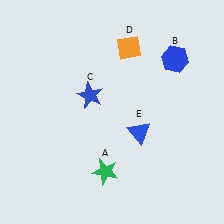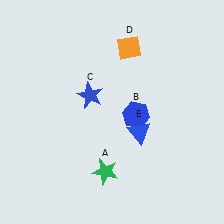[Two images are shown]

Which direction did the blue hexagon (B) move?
The blue hexagon (B) moved down.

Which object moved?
The blue hexagon (B) moved down.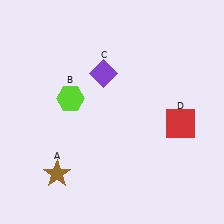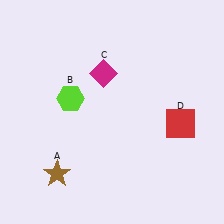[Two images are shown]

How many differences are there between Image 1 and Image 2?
There is 1 difference between the two images.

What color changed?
The diamond (C) changed from purple in Image 1 to magenta in Image 2.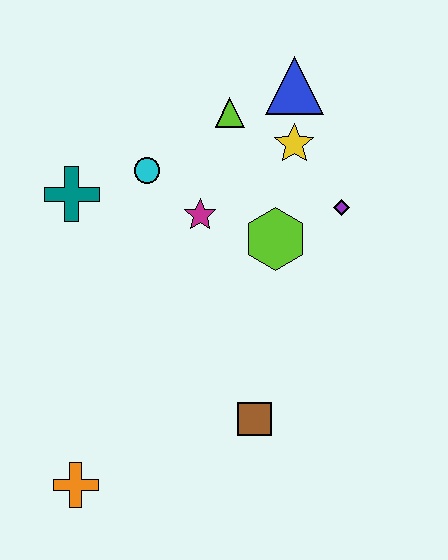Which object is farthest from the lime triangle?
The orange cross is farthest from the lime triangle.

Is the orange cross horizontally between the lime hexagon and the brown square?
No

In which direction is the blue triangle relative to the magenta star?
The blue triangle is above the magenta star.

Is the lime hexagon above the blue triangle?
No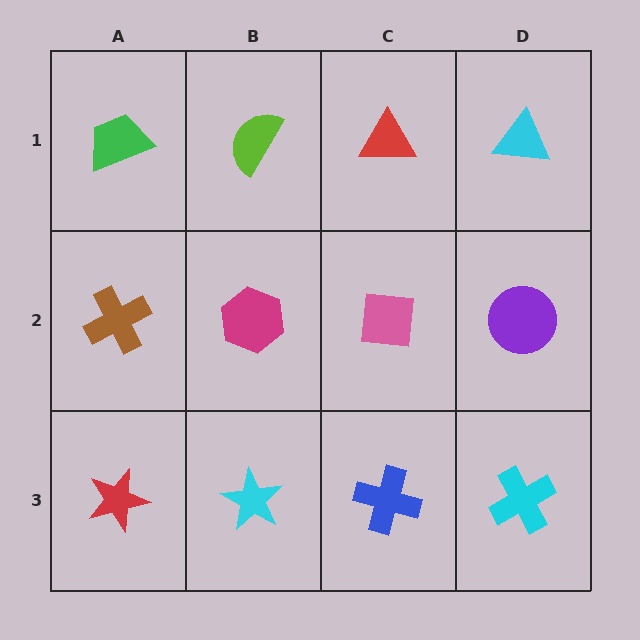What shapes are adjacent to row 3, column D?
A purple circle (row 2, column D), a blue cross (row 3, column C).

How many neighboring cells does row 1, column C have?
3.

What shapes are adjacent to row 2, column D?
A cyan triangle (row 1, column D), a cyan cross (row 3, column D), a pink square (row 2, column C).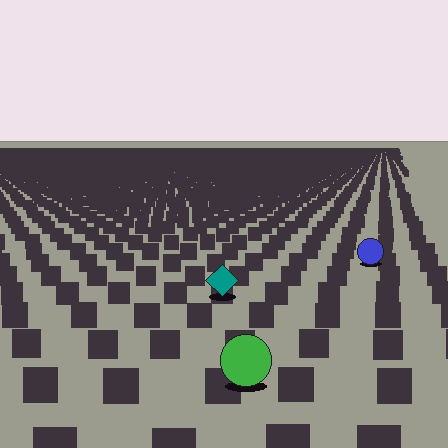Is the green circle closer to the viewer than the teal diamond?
Yes. The green circle is closer — you can tell from the texture gradient: the ground texture is coarser near it.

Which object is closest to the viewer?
The green circle is closest. The texture marks near it are larger and more spread out.